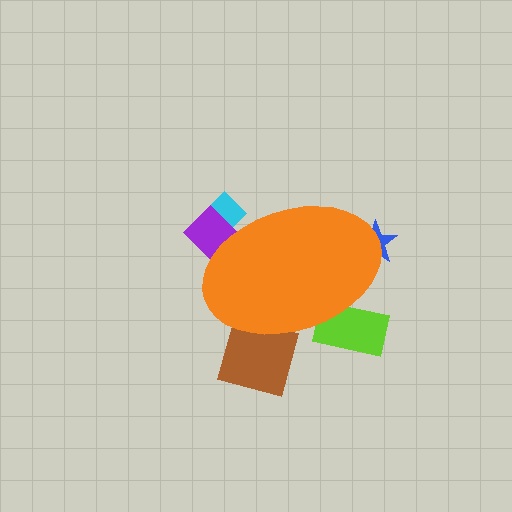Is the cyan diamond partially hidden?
Yes, the cyan diamond is partially hidden behind the orange ellipse.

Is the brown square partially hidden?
Yes, the brown square is partially hidden behind the orange ellipse.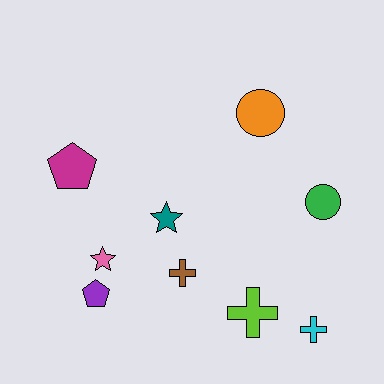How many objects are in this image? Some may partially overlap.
There are 9 objects.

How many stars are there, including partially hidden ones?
There are 2 stars.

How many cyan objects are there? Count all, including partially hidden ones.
There is 1 cyan object.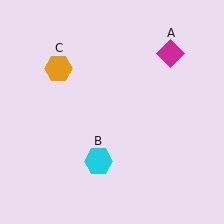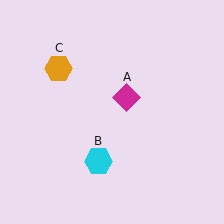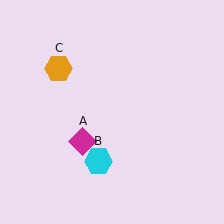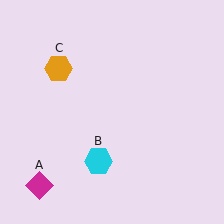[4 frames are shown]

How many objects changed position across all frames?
1 object changed position: magenta diamond (object A).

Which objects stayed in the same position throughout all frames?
Cyan hexagon (object B) and orange hexagon (object C) remained stationary.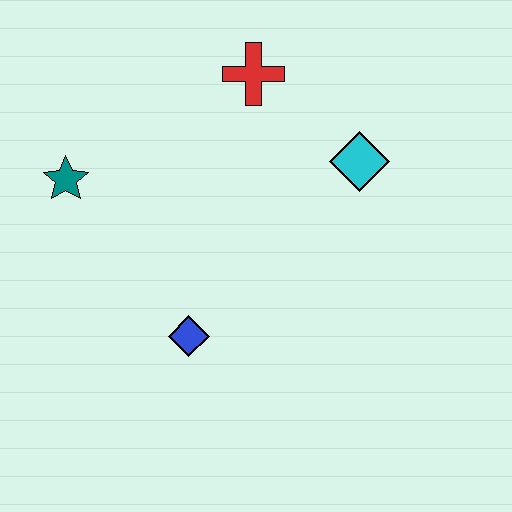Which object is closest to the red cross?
The cyan diamond is closest to the red cross.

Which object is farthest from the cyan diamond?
The teal star is farthest from the cyan diamond.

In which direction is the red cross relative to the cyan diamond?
The red cross is to the left of the cyan diamond.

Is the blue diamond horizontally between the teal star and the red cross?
Yes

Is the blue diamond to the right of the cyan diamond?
No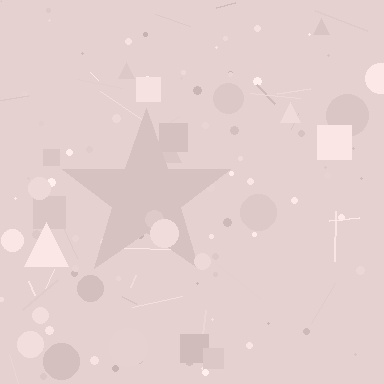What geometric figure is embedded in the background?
A star is embedded in the background.